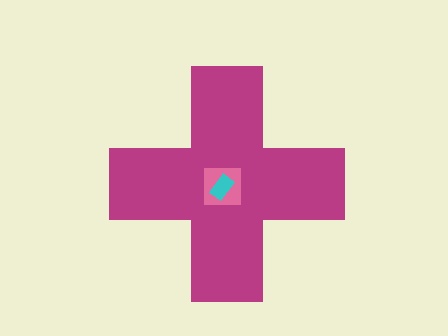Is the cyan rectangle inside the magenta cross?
Yes.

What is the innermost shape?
The cyan rectangle.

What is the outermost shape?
The magenta cross.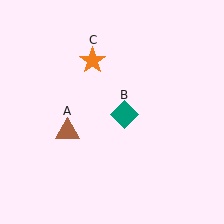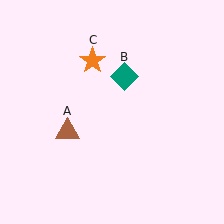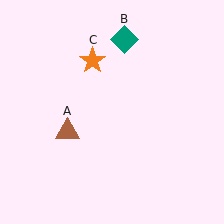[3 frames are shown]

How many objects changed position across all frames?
1 object changed position: teal diamond (object B).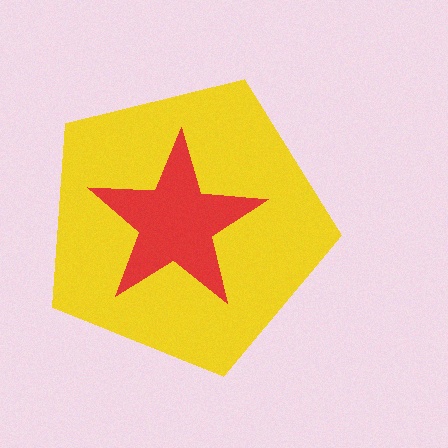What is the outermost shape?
The yellow pentagon.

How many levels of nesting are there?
2.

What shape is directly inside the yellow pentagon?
The red star.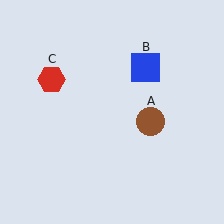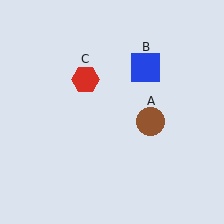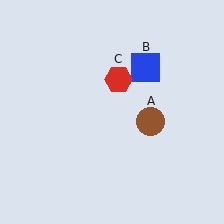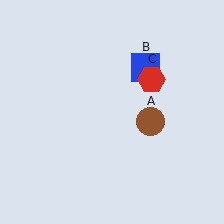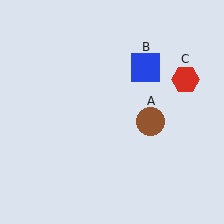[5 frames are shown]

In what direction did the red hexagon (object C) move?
The red hexagon (object C) moved right.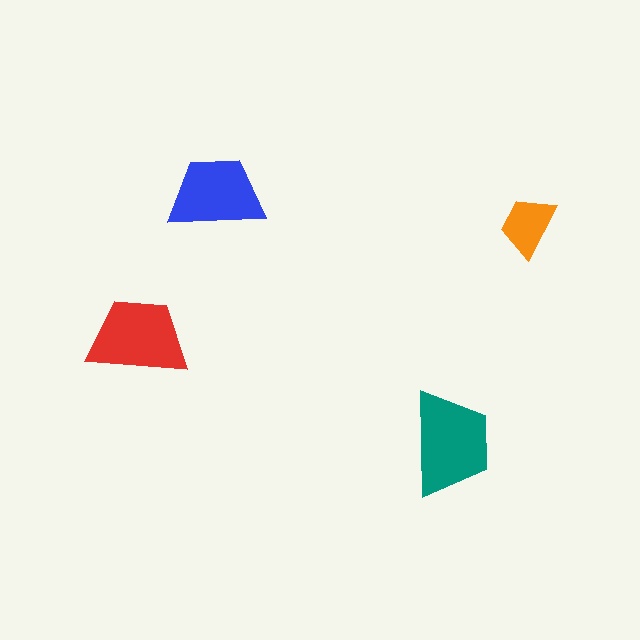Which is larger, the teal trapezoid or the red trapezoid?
The teal one.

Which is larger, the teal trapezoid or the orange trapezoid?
The teal one.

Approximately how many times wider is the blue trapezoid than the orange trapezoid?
About 1.5 times wider.